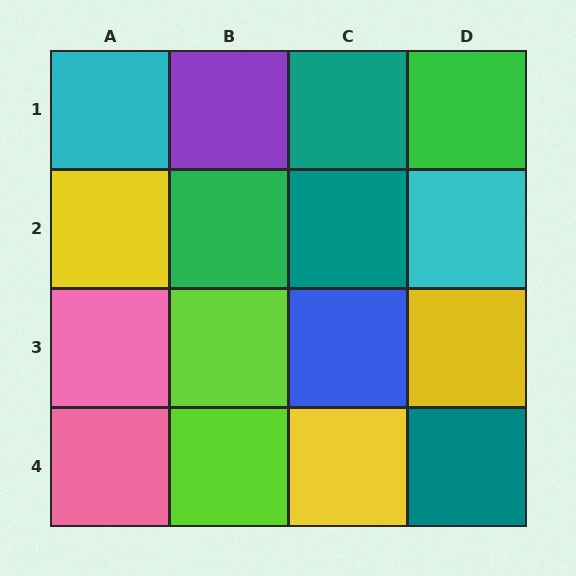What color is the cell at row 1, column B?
Purple.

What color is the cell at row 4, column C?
Yellow.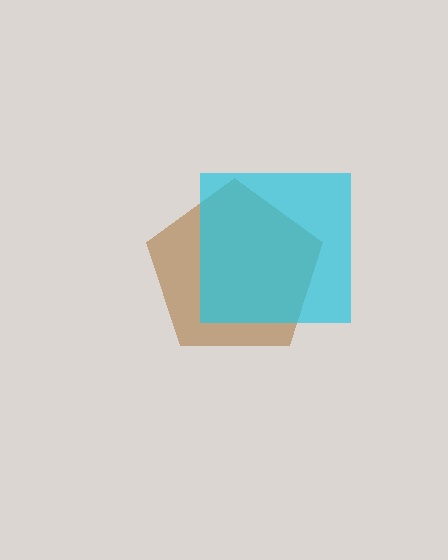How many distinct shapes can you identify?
There are 2 distinct shapes: a brown pentagon, a cyan square.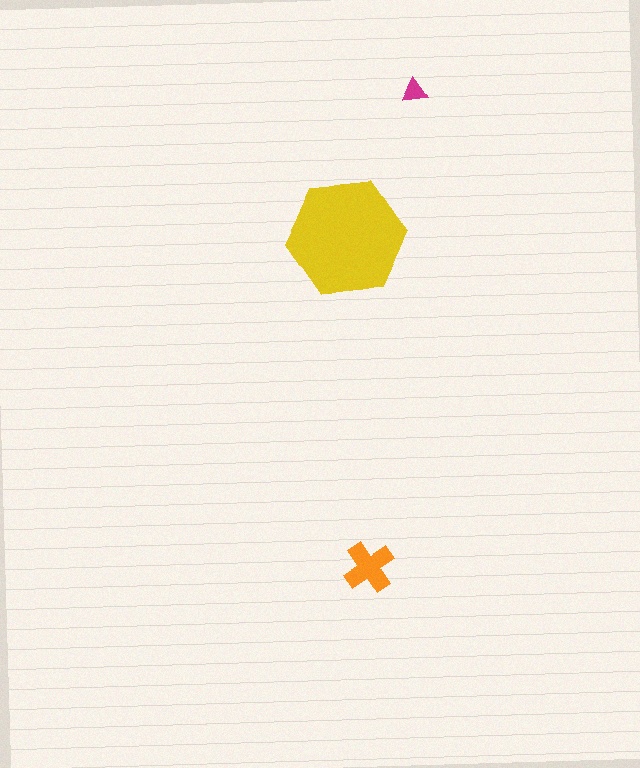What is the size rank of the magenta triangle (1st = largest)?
3rd.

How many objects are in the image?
There are 3 objects in the image.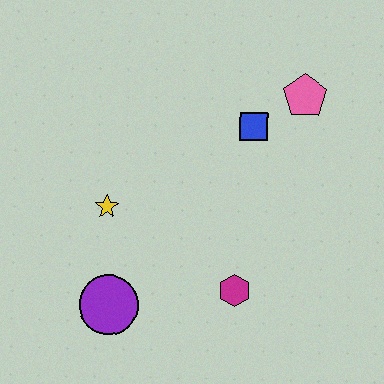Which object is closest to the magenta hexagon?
The purple circle is closest to the magenta hexagon.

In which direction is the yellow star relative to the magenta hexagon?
The yellow star is to the left of the magenta hexagon.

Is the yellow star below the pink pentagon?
Yes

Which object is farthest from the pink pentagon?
The purple circle is farthest from the pink pentagon.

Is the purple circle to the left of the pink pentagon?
Yes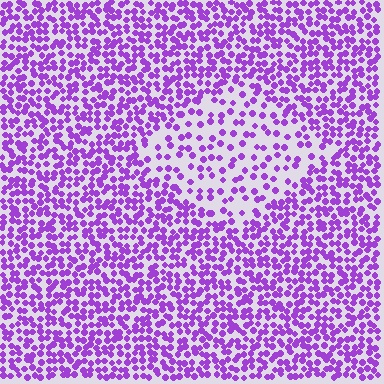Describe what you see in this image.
The image contains small purple elements arranged at two different densities. A diamond-shaped region is visible where the elements are less densely packed than the surrounding area.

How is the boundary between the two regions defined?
The boundary is defined by a change in element density (approximately 2.2x ratio). All elements are the same color, size, and shape.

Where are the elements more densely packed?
The elements are more densely packed outside the diamond boundary.